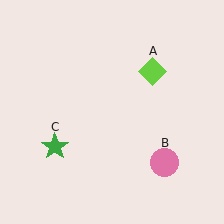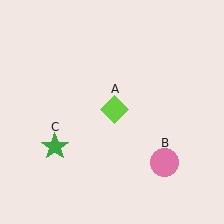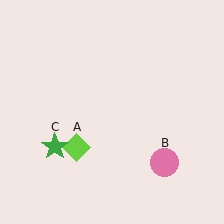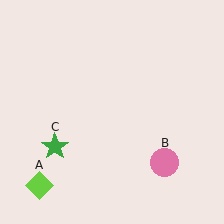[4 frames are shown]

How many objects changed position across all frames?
1 object changed position: lime diamond (object A).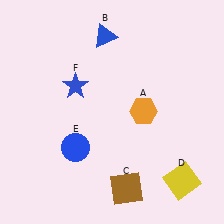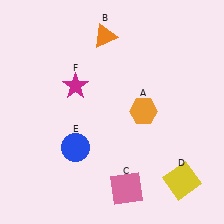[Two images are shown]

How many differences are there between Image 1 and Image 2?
There are 3 differences between the two images.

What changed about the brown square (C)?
In Image 1, C is brown. In Image 2, it changed to pink.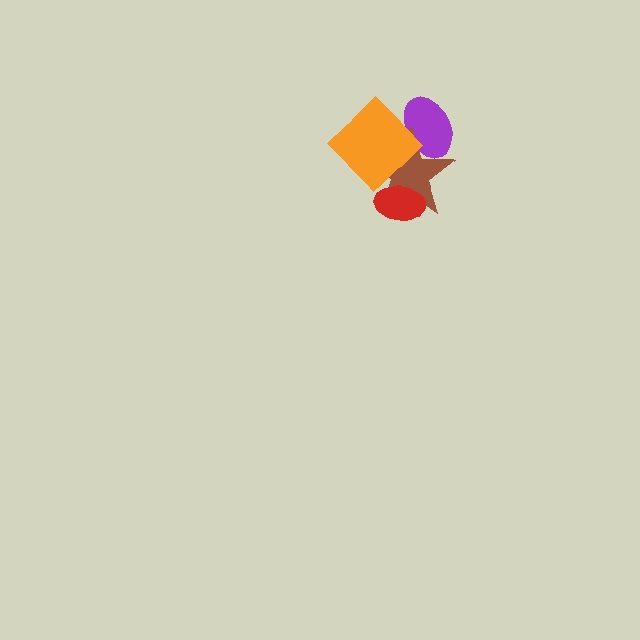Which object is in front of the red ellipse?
The orange diamond is in front of the red ellipse.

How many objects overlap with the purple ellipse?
2 objects overlap with the purple ellipse.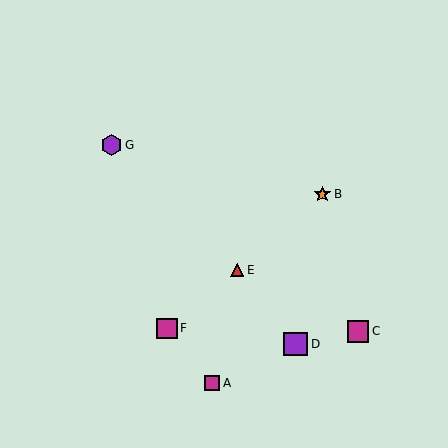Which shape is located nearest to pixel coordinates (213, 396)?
The magenta square (labeled A) at (212, 383) is nearest to that location.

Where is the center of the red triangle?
The center of the red triangle is at (237, 270).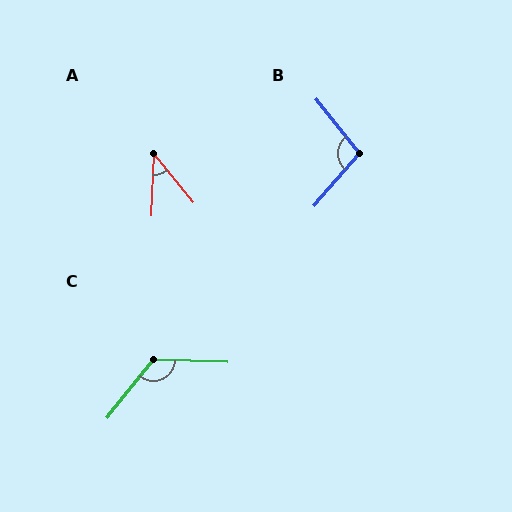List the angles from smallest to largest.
A (42°), B (100°), C (127°).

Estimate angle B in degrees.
Approximately 100 degrees.